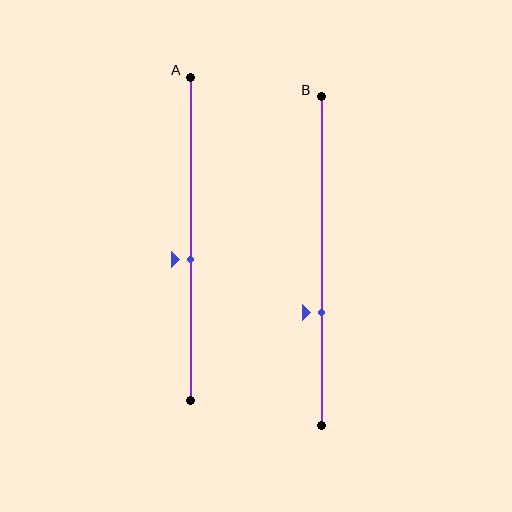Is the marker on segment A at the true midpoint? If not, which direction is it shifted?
No, the marker on segment A is shifted downward by about 6% of the segment length.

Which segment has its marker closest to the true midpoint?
Segment A has its marker closest to the true midpoint.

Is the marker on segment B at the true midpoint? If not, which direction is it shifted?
No, the marker on segment B is shifted downward by about 16% of the segment length.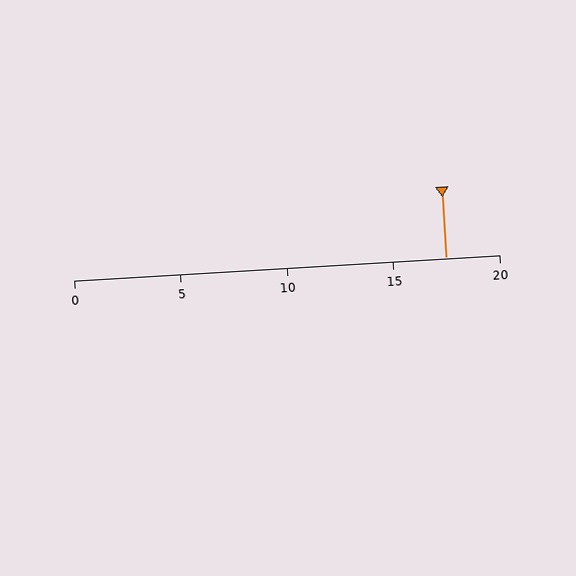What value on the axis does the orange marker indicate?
The marker indicates approximately 17.5.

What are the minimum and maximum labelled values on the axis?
The axis runs from 0 to 20.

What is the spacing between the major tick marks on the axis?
The major ticks are spaced 5 apart.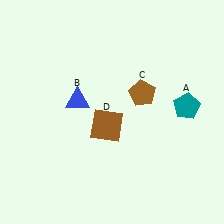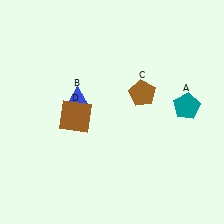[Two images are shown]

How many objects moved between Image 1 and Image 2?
1 object moved between the two images.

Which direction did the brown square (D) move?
The brown square (D) moved left.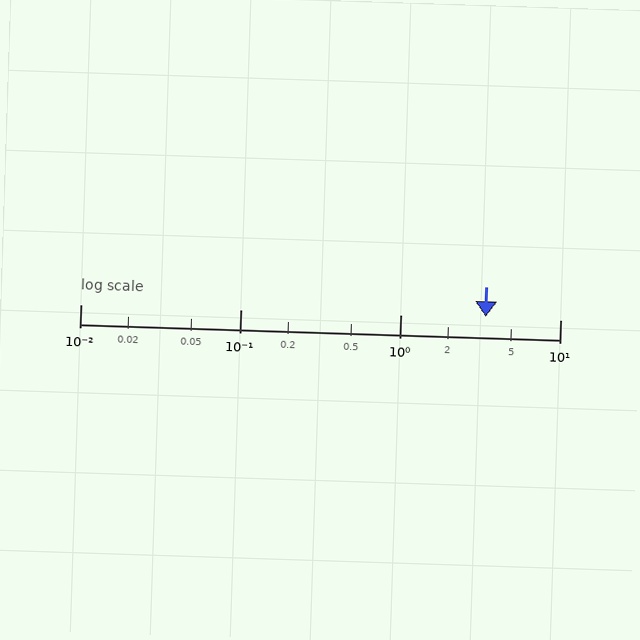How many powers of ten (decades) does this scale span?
The scale spans 3 decades, from 0.01 to 10.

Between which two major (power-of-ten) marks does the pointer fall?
The pointer is between 1 and 10.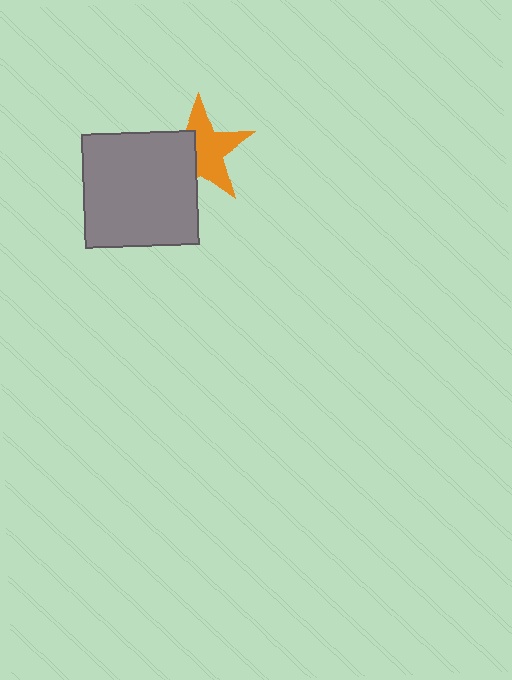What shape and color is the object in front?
The object in front is a gray square.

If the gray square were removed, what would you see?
You would see the complete orange star.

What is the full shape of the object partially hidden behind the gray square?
The partially hidden object is an orange star.